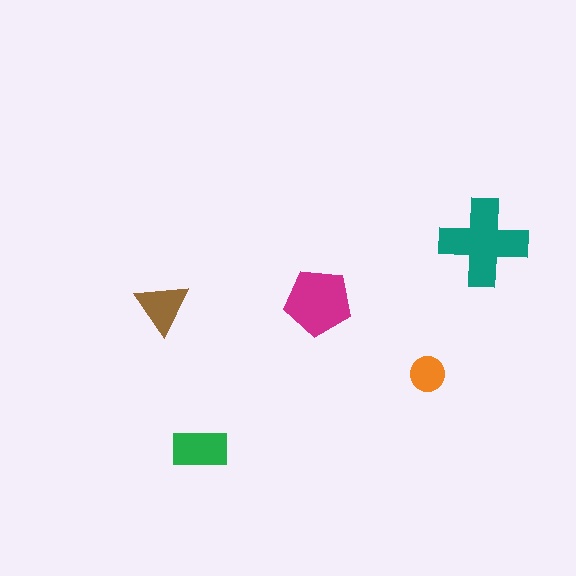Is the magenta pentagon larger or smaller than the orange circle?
Larger.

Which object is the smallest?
The orange circle.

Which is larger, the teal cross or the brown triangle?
The teal cross.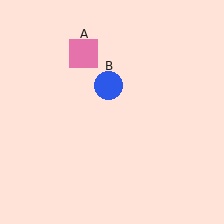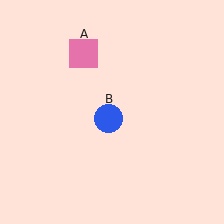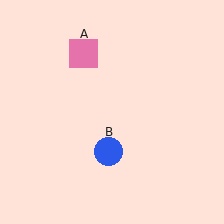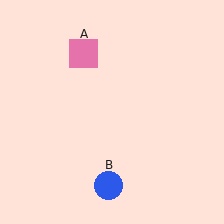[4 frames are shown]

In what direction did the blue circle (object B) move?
The blue circle (object B) moved down.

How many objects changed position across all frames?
1 object changed position: blue circle (object B).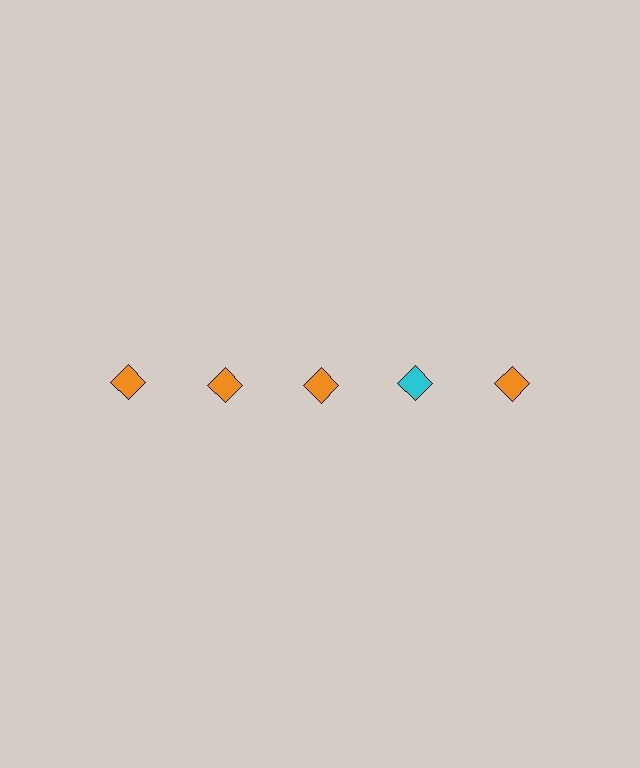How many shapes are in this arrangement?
There are 5 shapes arranged in a grid pattern.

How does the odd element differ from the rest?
It has a different color: cyan instead of orange.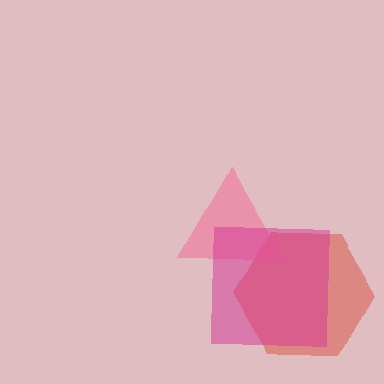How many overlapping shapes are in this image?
There are 3 overlapping shapes in the image.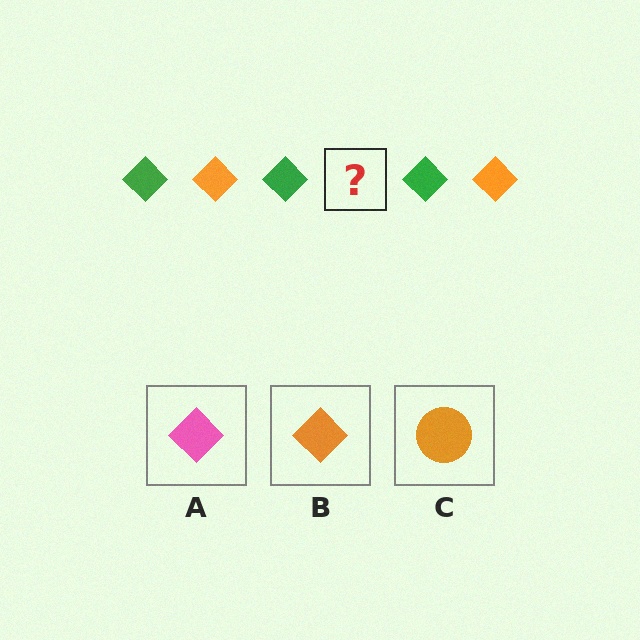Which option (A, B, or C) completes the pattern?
B.